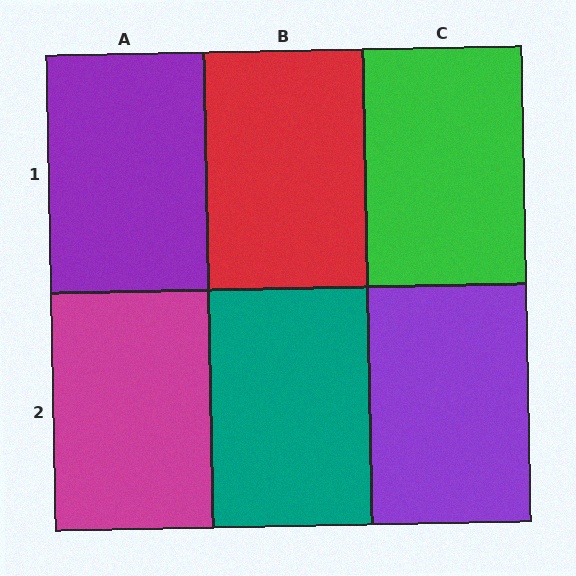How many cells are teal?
1 cell is teal.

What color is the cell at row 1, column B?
Red.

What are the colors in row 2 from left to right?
Magenta, teal, purple.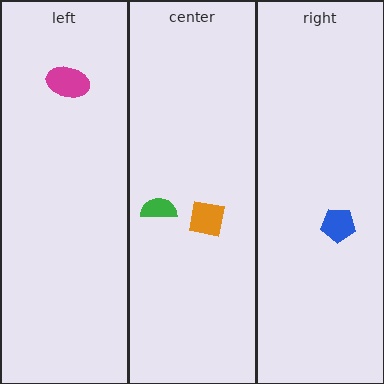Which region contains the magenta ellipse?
The left region.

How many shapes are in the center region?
2.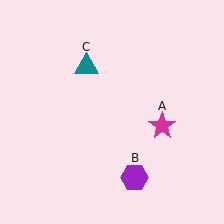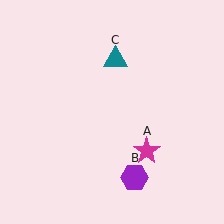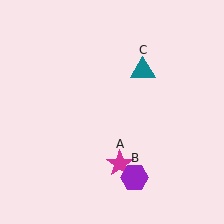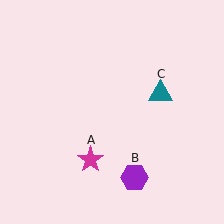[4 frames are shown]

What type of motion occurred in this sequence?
The magenta star (object A), teal triangle (object C) rotated clockwise around the center of the scene.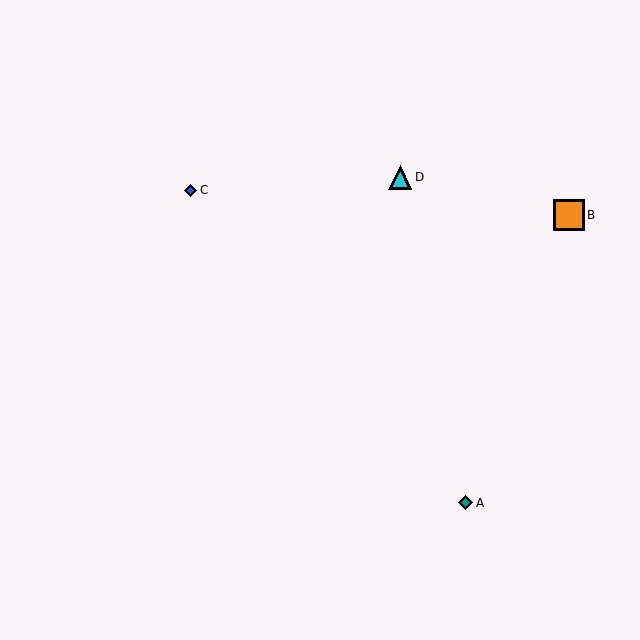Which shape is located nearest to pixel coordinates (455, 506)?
The teal diamond (labeled A) at (466, 503) is nearest to that location.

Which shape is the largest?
The orange square (labeled B) is the largest.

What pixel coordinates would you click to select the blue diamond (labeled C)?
Click at (191, 190) to select the blue diamond C.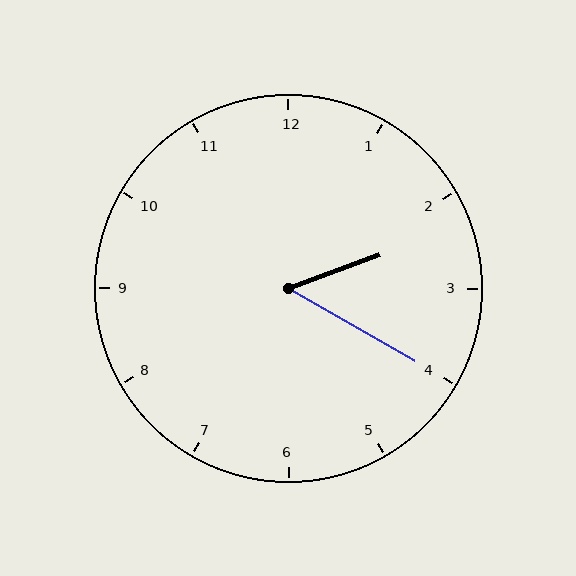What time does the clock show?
2:20.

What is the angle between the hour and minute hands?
Approximately 50 degrees.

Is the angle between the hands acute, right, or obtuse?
It is acute.